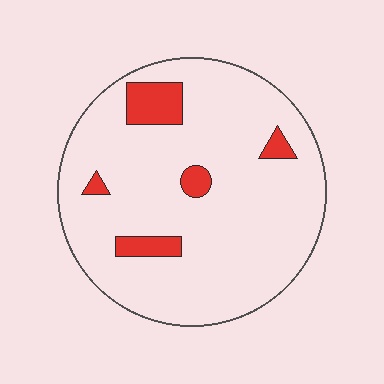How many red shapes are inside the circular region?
5.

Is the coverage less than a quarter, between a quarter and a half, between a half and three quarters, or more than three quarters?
Less than a quarter.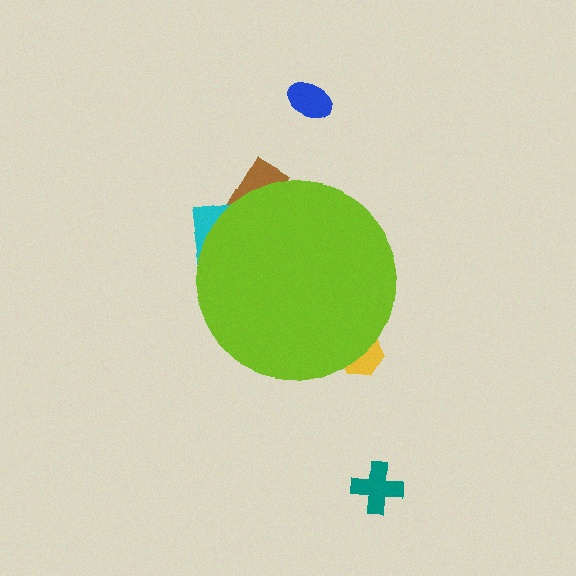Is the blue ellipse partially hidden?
No, the blue ellipse is fully visible.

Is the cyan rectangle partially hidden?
Yes, the cyan rectangle is partially hidden behind the lime circle.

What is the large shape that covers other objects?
A lime circle.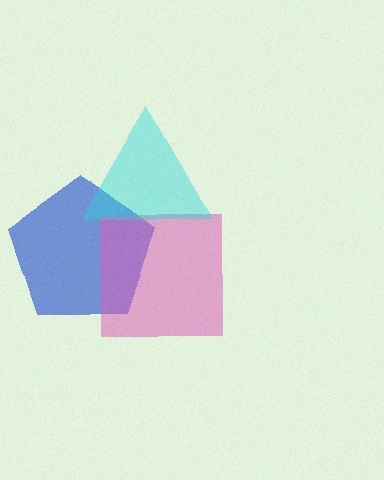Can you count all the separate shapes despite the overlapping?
Yes, there are 3 separate shapes.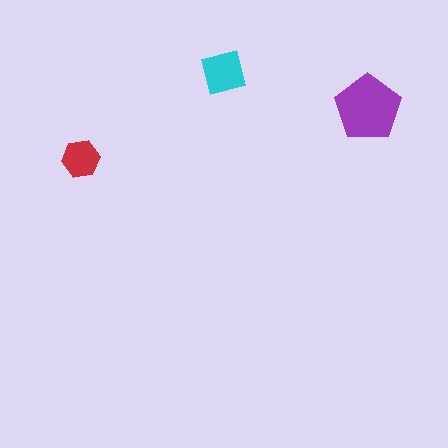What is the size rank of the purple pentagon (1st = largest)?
1st.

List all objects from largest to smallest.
The purple pentagon, the cyan square, the red hexagon.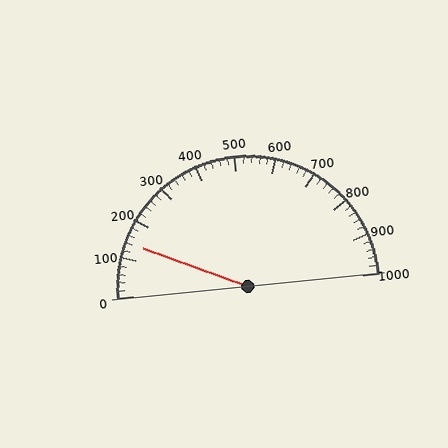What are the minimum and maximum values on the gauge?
The gauge ranges from 0 to 1000.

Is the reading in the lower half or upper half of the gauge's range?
The reading is in the lower half of the range (0 to 1000).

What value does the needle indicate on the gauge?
The needle indicates approximately 140.